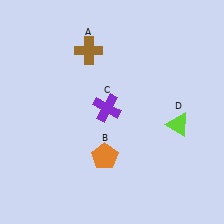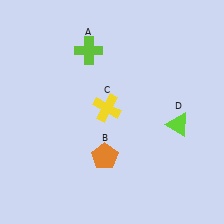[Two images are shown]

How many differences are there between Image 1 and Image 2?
There are 2 differences between the two images.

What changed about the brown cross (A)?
In Image 1, A is brown. In Image 2, it changed to lime.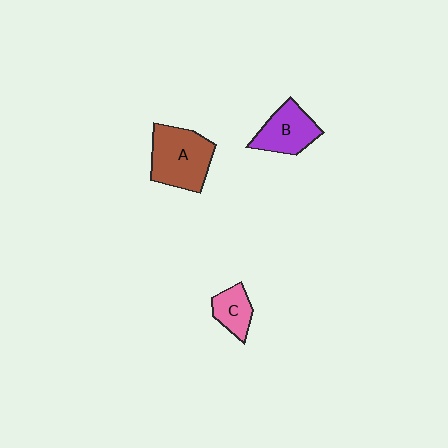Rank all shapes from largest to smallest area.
From largest to smallest: A (brown), B (purple), C (pink).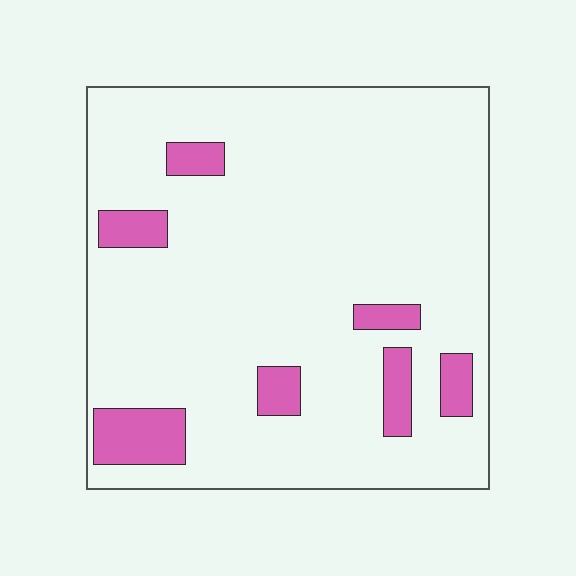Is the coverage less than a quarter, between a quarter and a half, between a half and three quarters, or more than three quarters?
Less than a quarter.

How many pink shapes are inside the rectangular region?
7.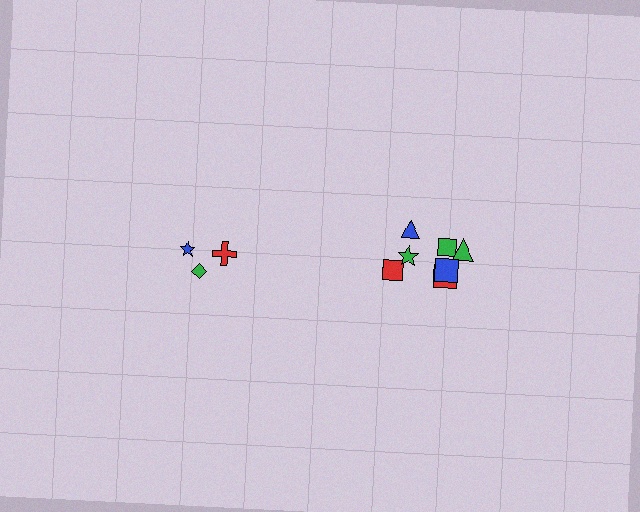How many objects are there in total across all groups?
There are 10 objects.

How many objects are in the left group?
There are 3 objects.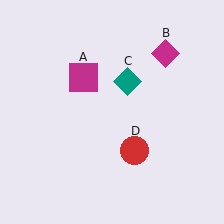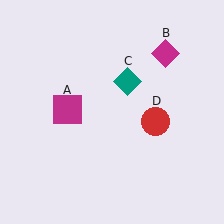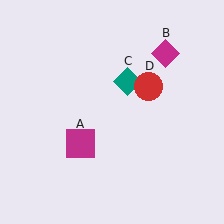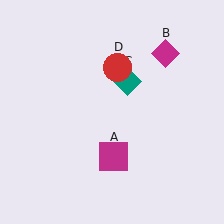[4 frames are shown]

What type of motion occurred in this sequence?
The magenta square (object A), red circle (object D) rotated counterclockwise around the center of the scene.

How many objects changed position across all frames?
2 objects changed position: magenta square (object A), red circle (object D).